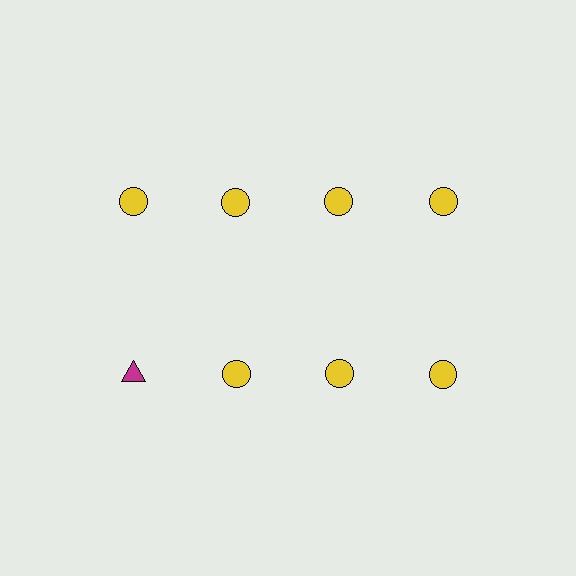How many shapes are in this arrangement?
There are 8 shapes arranged in a grid pattern.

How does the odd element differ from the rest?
It differs in both color (magenta instead of yellow) and shape (triangle instead of circle).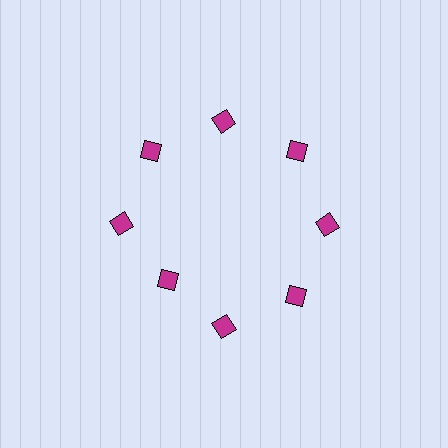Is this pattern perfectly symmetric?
No. The 8 magenta diamonds are arranged in a ring, but one element near the 8 o'clock position is pulled inward toward the center, breaking the 8-fold rotational symmetry.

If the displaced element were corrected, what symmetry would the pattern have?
It would have 8-fold rotational symmetry — the pattern would map onto itself every 45 degrees.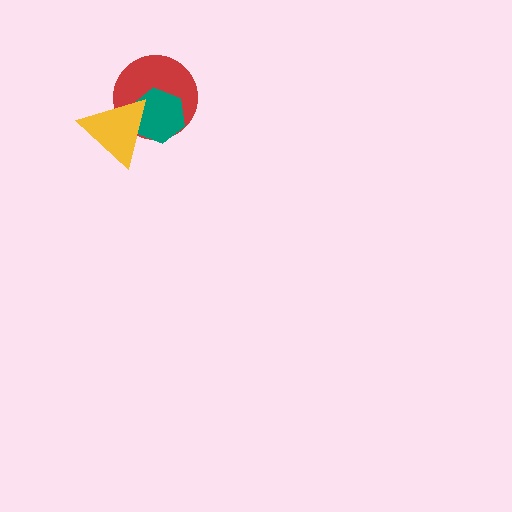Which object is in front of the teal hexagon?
The yellow triangle is in front of the teal hexagon.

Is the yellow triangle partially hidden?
No, no other shape covers it.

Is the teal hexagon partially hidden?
Yes, it is partially covered by another shape.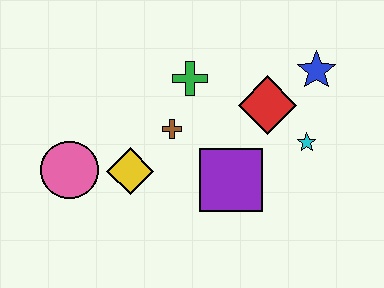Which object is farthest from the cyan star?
The pink circle is farthest from the cyan star.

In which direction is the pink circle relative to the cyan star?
The pink circle is to the left of the cyan star.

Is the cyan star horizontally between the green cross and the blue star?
Yes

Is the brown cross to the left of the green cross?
Yes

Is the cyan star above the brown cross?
No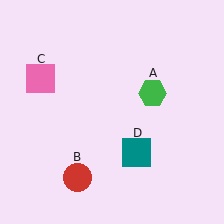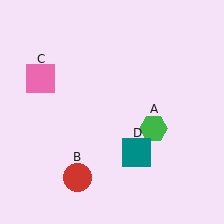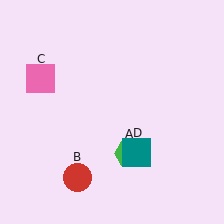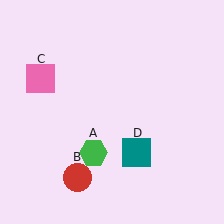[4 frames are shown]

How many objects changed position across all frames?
1 object changed position: green hexagon (object A).